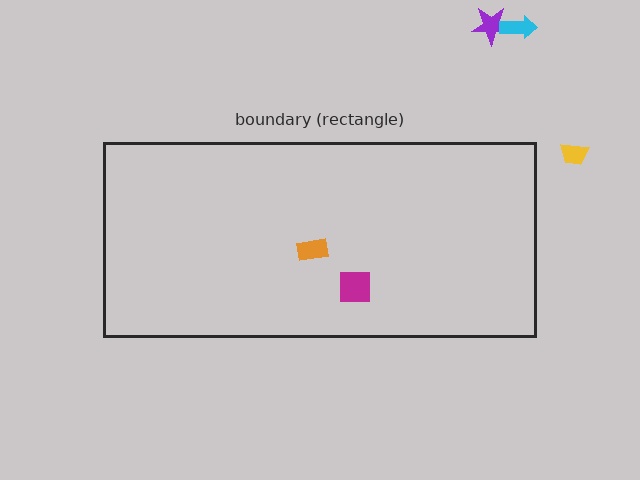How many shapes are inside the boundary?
2 inside, 3 outside.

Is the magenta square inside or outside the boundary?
Inside.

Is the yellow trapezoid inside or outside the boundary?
Outside.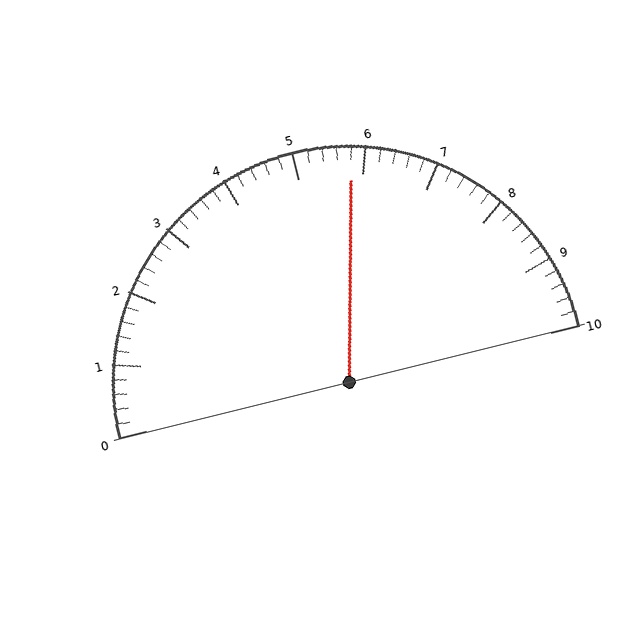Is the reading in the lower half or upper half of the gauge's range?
The reading is in the upper half of the range (0 to 10).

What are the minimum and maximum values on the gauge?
The gauge ranges from 0 to 10.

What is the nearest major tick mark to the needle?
The nearest major tick mark is 6.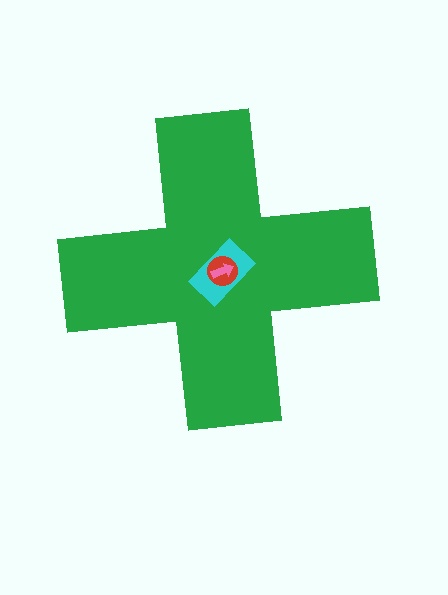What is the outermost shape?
The green cross.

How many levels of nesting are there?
4.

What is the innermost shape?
The pink arrow.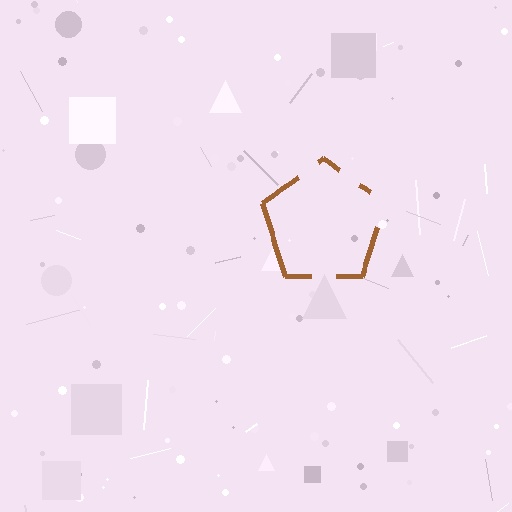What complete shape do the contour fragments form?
The contour fragments form a pentagon.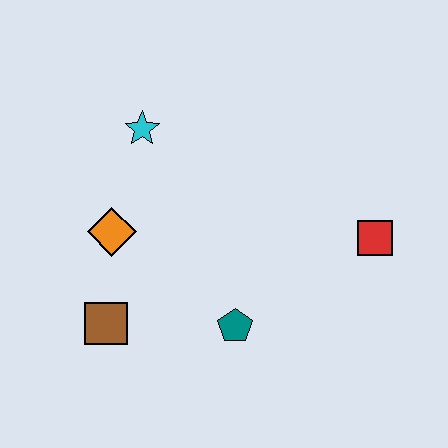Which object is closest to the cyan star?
The orange diamond is closest to the cyan star.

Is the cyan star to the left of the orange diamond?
No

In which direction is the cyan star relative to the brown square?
The cyan star is above the brown square.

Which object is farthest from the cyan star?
The red square is farthest from the cyan star.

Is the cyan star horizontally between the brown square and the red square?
Yes